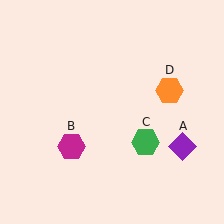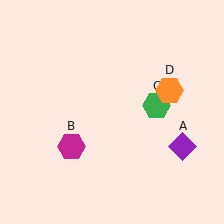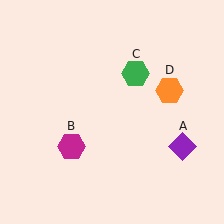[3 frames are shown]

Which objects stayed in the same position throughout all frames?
Purple diamond (object A) and magenta hexagon (object B) and orange hexagon (object D) remained stationary.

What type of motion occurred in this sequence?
The green hexagon (object C) rotated counterclockwise around the center of the scene.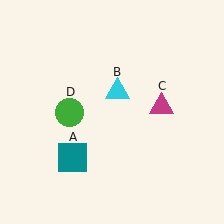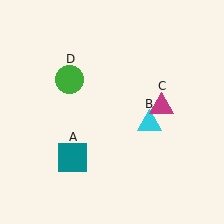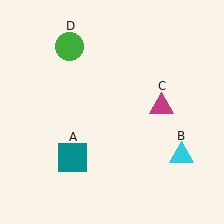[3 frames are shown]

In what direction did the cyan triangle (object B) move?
The cyan triangle (object B) moved down and to the right.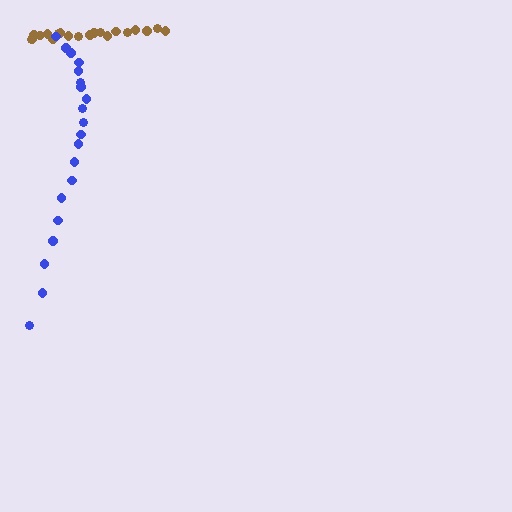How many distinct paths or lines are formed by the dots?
There are 2 distinct paths.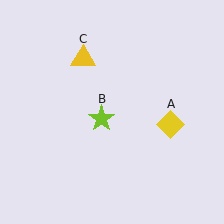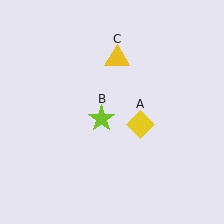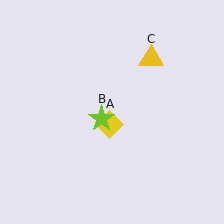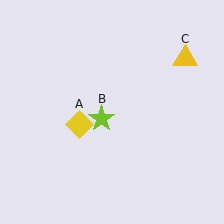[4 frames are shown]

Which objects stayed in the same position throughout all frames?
Lime star (object B) remained stationary.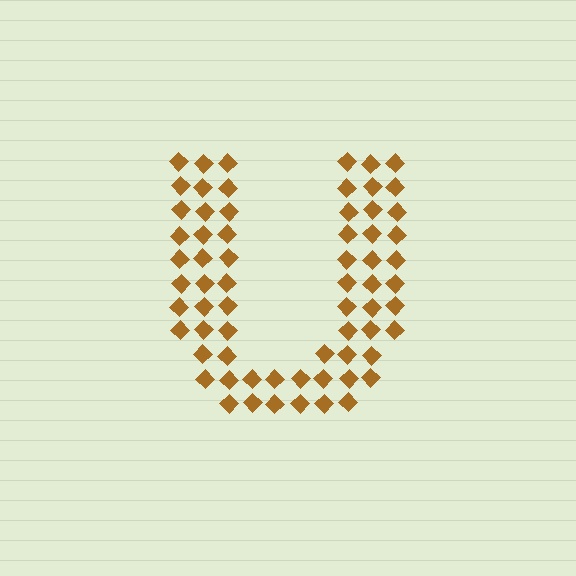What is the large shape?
The large shape is the letter U.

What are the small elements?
The small elements are diamonds.